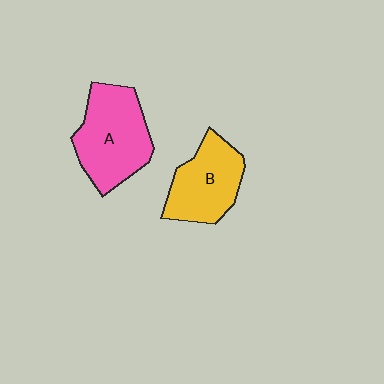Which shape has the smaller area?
Shape B (yellow).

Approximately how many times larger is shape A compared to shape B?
Approximately 1.2 times.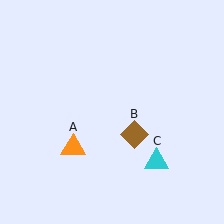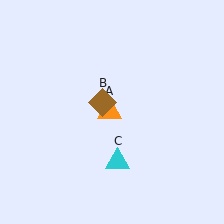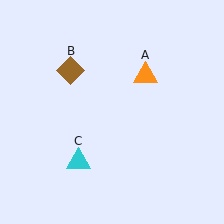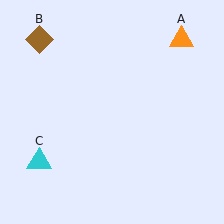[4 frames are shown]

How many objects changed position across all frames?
3 objects changed position: orange triangle (object A), brown diamond (object B), cyan triangle (object C).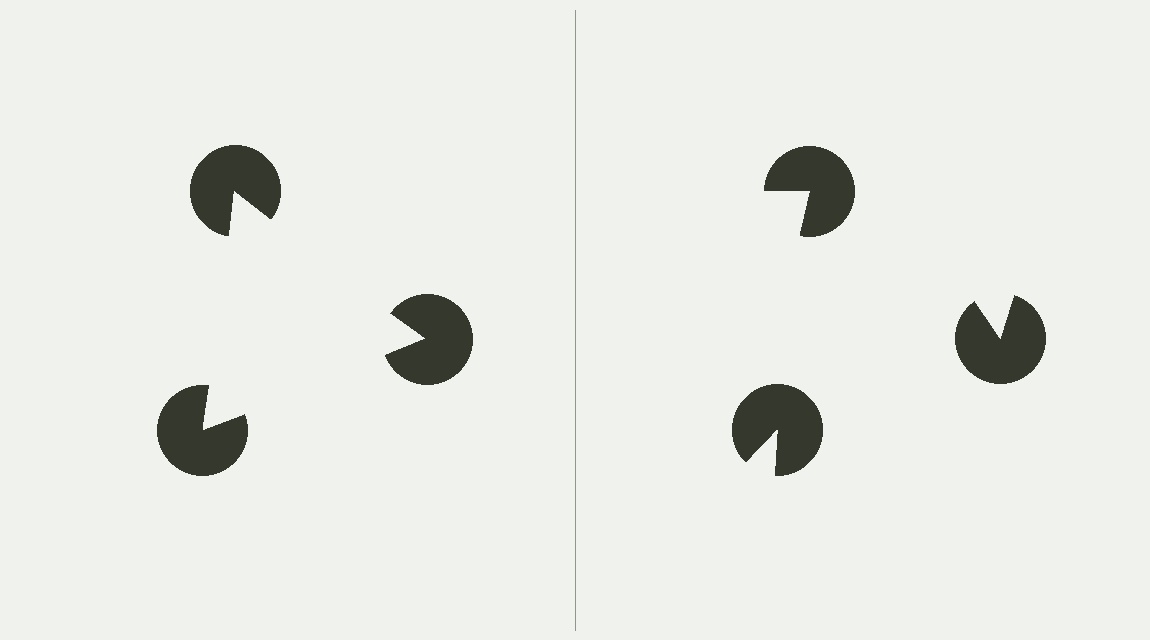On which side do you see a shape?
An illusory triangle appears on the left side. On the right side the wedge cuts are rotated, so no coherent shape forms.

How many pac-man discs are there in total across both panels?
6 — 3 on each side.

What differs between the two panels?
The pac-man discs are positioned identically on both sides; only the wedge orientations differ. On the left they align to a triangle; on the right they are misaligned.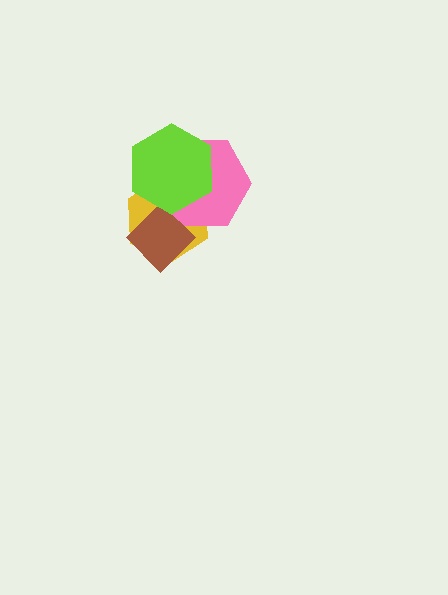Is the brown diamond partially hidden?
Yes, it is partially covered by another shape.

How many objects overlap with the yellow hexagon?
3 objects overlap with the yellow hexagon.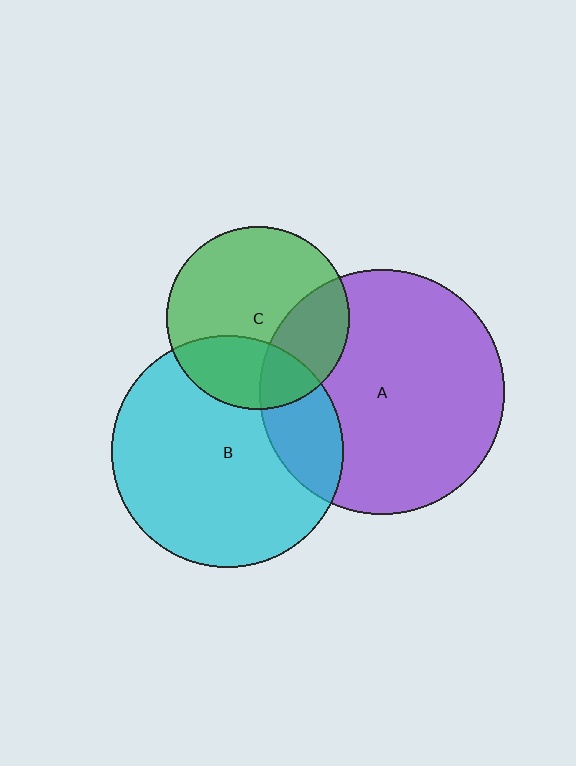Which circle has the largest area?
Circle A (purple).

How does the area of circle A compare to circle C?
Approximately 1.8 times.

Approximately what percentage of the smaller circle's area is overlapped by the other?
Approximately 30%.